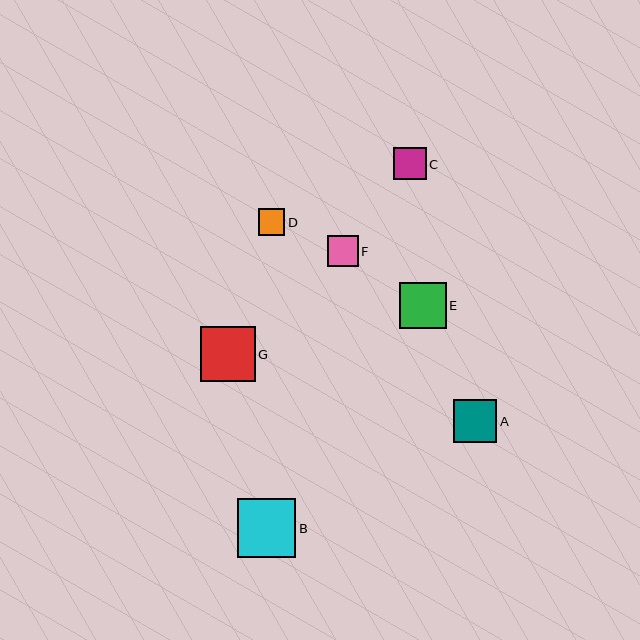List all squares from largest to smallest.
From largest to smallest: B, G, E, A, C, F, D.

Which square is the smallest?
Square D is the smallest with a size of approximately 26 pixels.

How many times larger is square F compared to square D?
Square F is approximately 1.2 times the size of square D.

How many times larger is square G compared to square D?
Square G is approximately 2.1 times the size of square D.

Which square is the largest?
Square B is the largest with a size of approximately 59 pixels.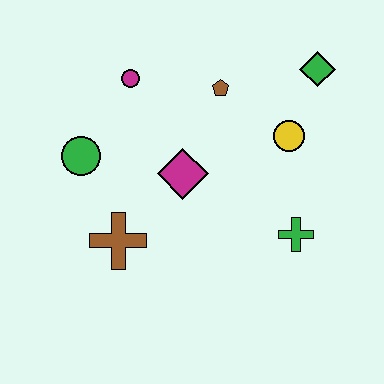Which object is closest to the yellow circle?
The green diamond is closest to the yellow circle.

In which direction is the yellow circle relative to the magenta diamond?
The yellow circle is to the right of the magenta diamond.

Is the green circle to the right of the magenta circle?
No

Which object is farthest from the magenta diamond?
The green diamond is farthest from the magenta diamond.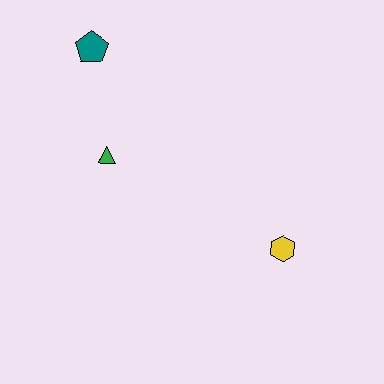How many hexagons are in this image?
There is 1 hexagon.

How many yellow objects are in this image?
There is 1 yellow object.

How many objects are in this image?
There are 3 objects.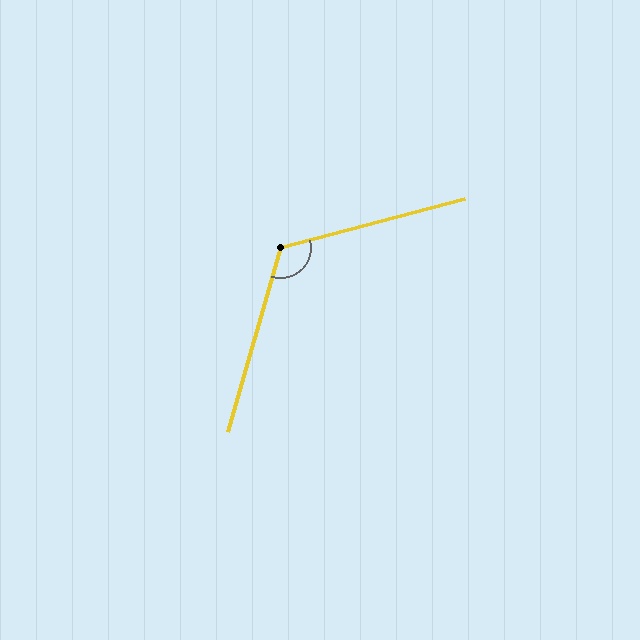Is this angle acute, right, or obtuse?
It is obtuse.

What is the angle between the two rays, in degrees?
Approximately 121 degrees.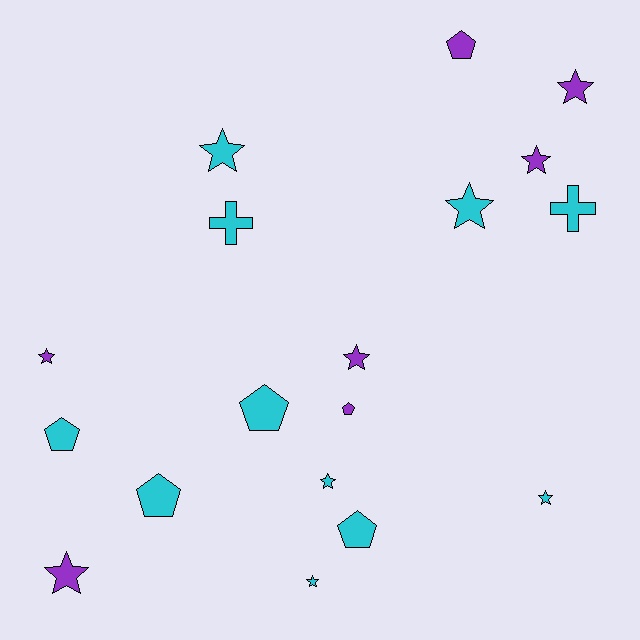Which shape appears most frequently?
Star, with 10 objects.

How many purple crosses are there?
There are no purple crosses.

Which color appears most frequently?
Cyan, with 11 objects.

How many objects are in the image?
There are 18 objects.